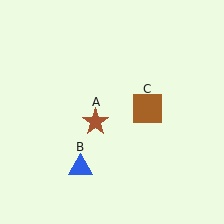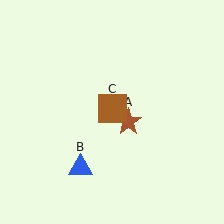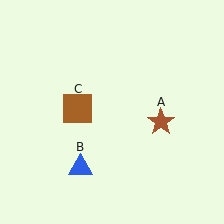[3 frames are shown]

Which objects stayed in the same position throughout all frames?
Blue triangle (object B) remained stationary.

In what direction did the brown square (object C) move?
The brown square (object C) moved left.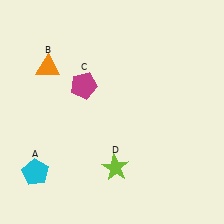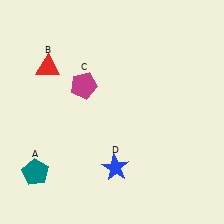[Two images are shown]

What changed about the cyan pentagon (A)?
In Image 1, A is cyan. In Image 2, it changed to teal.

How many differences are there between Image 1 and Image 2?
There are 3 differences between the two images.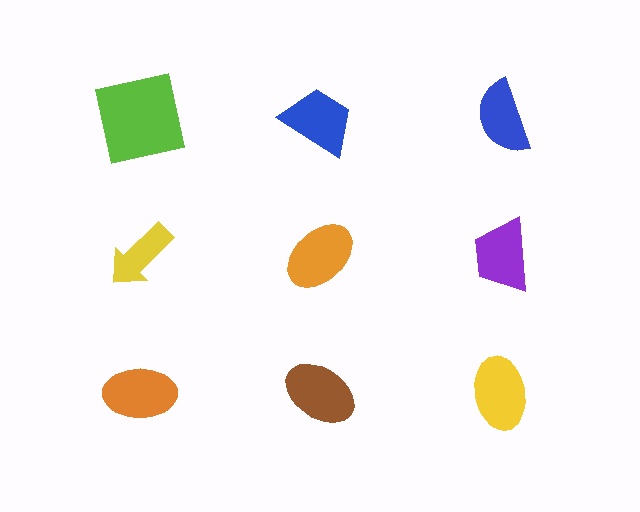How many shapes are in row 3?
3 shapes.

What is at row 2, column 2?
An orange ellipse.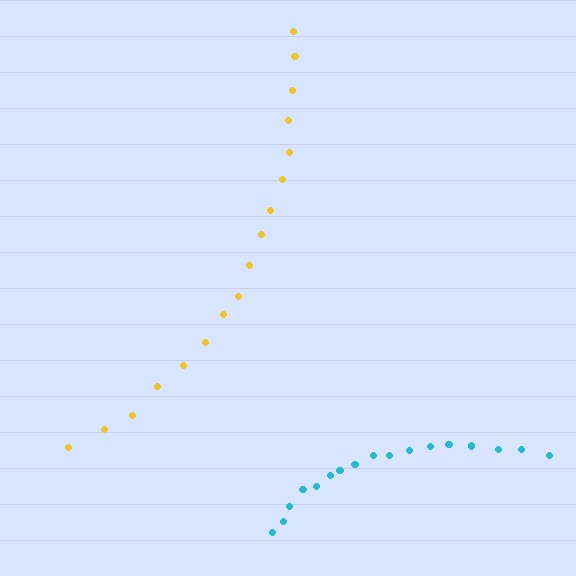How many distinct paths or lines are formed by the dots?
There are 2 distinct paths.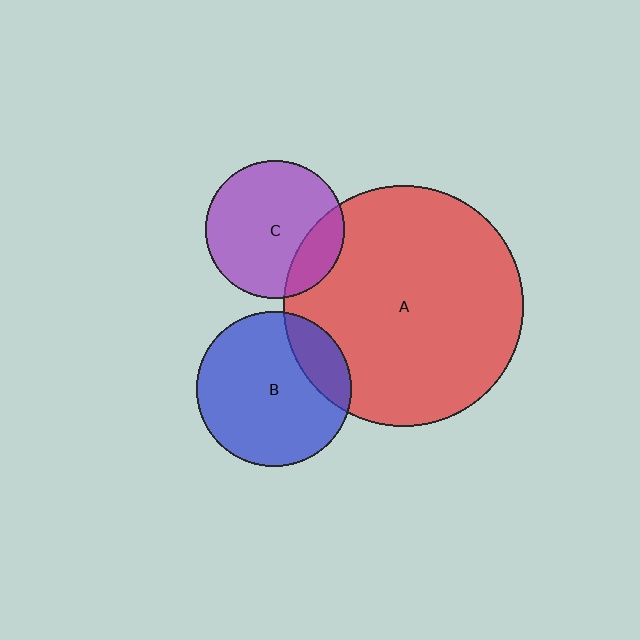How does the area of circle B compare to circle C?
Approximately 1.2 times.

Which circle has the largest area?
Circle A (red).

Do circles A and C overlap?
Yes.